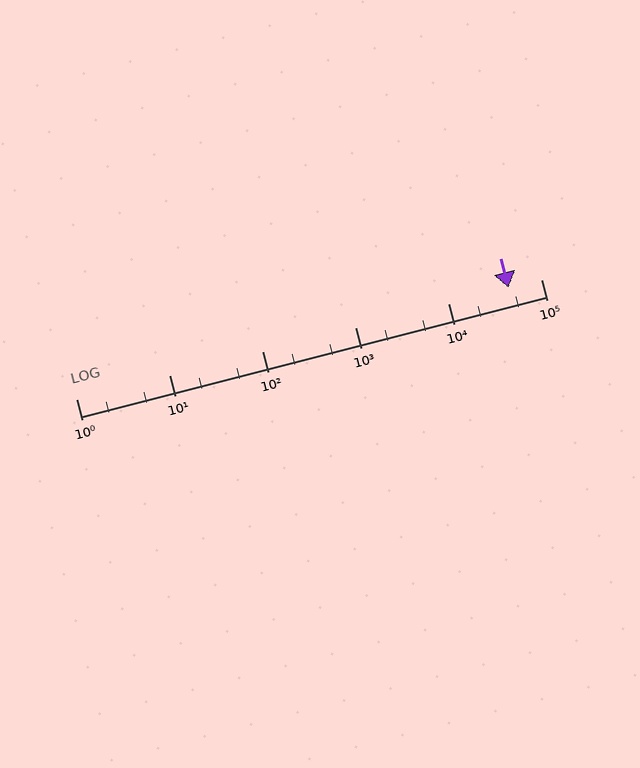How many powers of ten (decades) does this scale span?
The scale spans 5 decades, from 1 to 100000.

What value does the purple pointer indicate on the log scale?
The pointer indicates approximately 45000.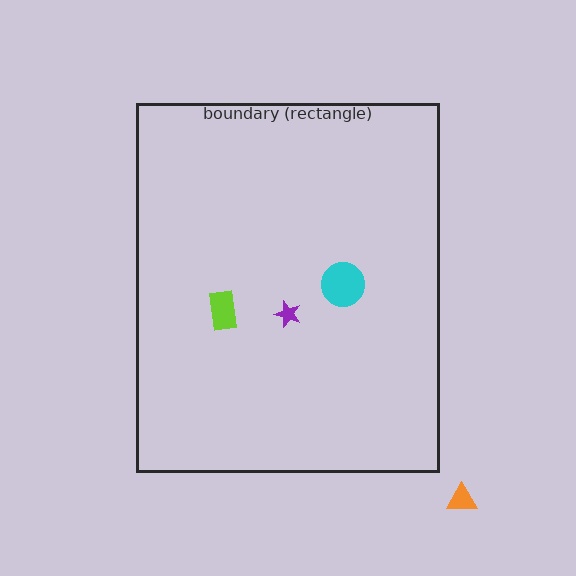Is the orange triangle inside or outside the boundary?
Outside.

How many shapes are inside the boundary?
3 inside, 1 outside.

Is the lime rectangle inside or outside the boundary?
Inside.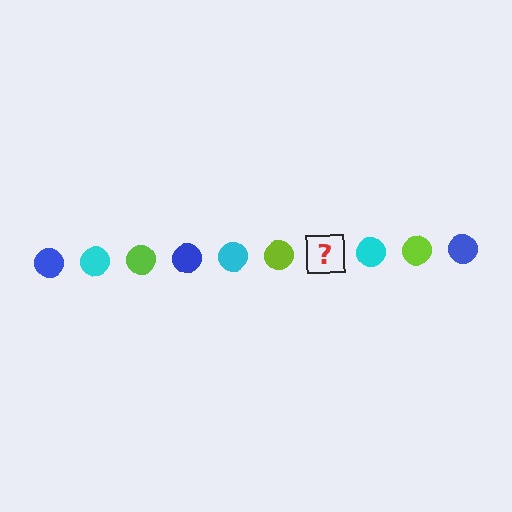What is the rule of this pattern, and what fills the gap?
The rule is that the pattern cycles through blue, cyan, lime circles. The gap should be filled with a blue circle.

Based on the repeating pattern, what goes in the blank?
The blank should be a blue circle.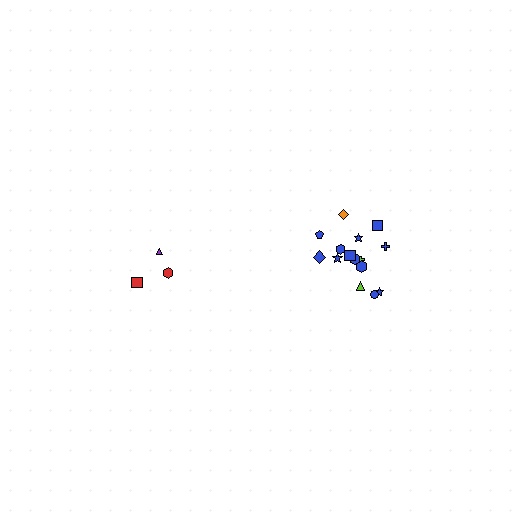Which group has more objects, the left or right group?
The right group.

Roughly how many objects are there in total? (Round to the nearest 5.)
Roughly 20 objects in total.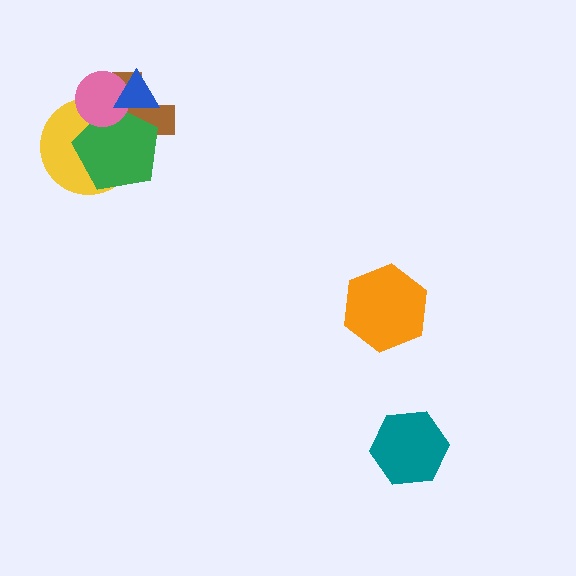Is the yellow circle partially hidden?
Yes, it is partially covered by another shape.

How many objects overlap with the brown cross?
4 objects overlap with the brown cross.